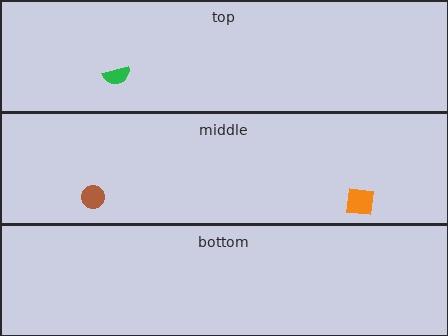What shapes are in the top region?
The green semicircle.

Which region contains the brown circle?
The middle region.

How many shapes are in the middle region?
2.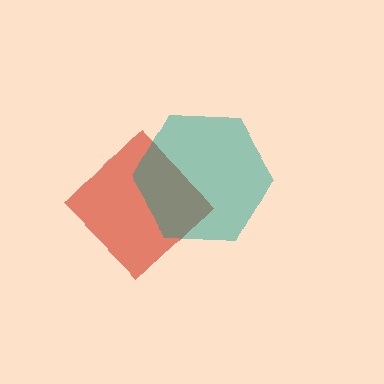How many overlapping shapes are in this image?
There are 2 overlapping shapes in the image.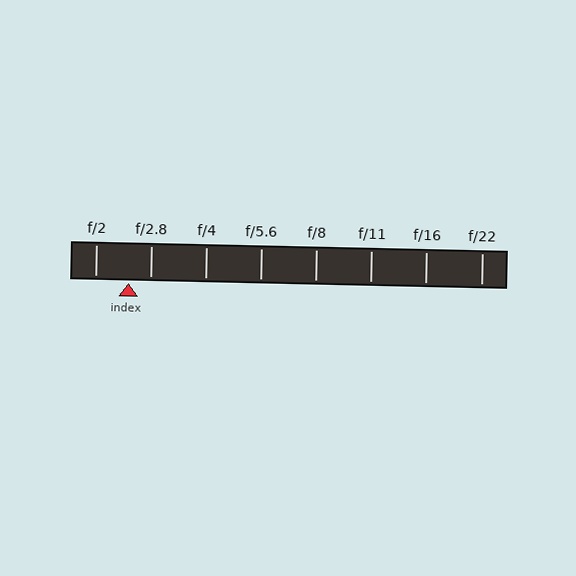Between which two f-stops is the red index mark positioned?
The index mark is between f/2 and f/2.8.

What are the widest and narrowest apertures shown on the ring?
The widest aperture shown is f/2 and the narrowest is f/22.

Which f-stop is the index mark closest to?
The index mark is closest to f/2.8.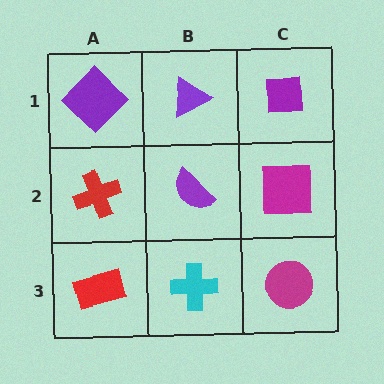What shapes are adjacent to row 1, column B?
A purple semicircle (row 2, column B), a purple diamond (row 1, column A), a purple square (row 1, column C).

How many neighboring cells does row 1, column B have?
3.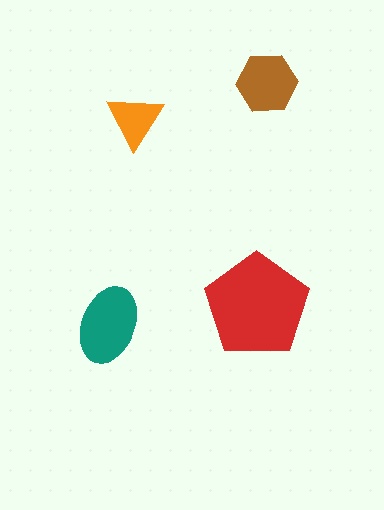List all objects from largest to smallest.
The red pentagon, the teal ellipse, the brown hexagon, the orange triangle.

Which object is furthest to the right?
The brown hexagon is rightmost.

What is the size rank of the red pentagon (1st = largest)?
1st.